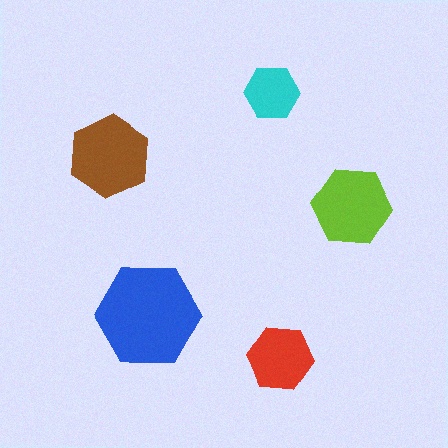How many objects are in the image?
There are 5 objects in the image.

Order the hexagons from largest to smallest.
the blue one, the brown one, the lime one, the red one, the cyan one.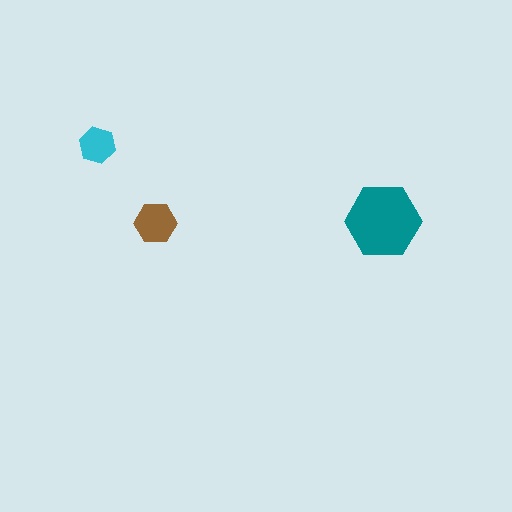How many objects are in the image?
There are 3 objects in the image.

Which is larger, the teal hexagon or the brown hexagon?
The teal one.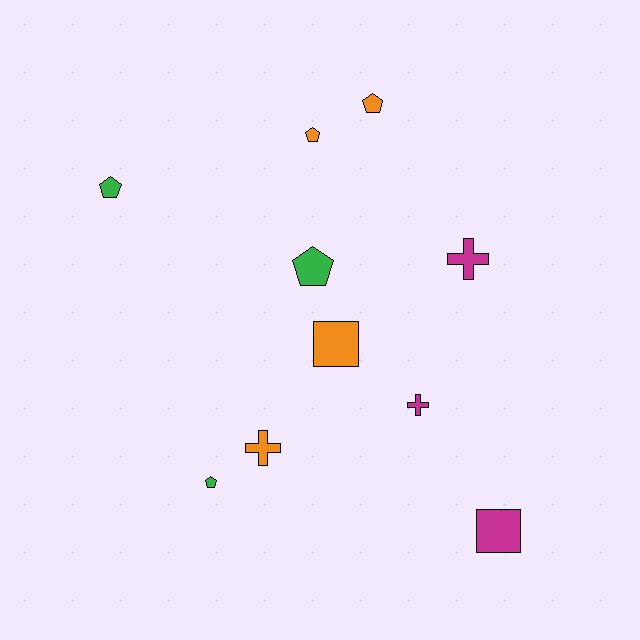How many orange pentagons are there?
There are 2 orange pentagons.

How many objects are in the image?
There are 10 objects.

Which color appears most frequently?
Orange, with 4 objects.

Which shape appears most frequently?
Pentagon, with 5 objects.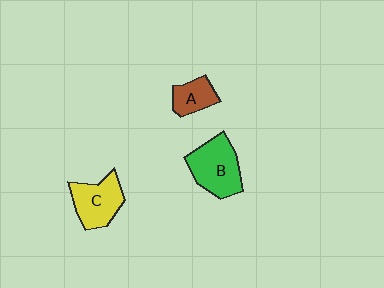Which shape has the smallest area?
Shape A (brown).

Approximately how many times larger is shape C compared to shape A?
Approximately 1.6 times.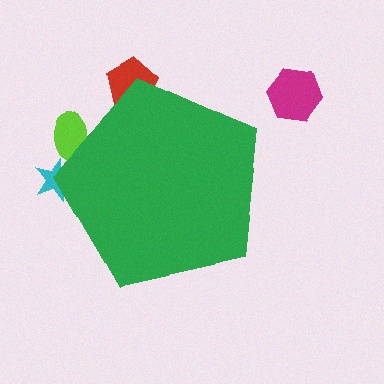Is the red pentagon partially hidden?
Yes, the red pentagon is partially hidden behind the green pentagon.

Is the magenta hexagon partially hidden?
No, the magenta hexagon is fully visible.